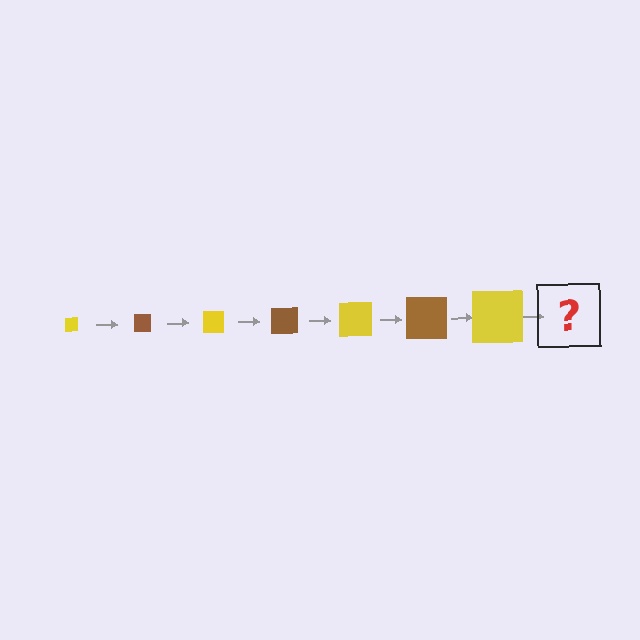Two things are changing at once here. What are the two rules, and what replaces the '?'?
The two rules are that the square grows larger each step and the color cycles through yellow and brown. The '?' should be a brown square, larger than the previous one.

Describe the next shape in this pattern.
It should be a brown square, larger than the previous one.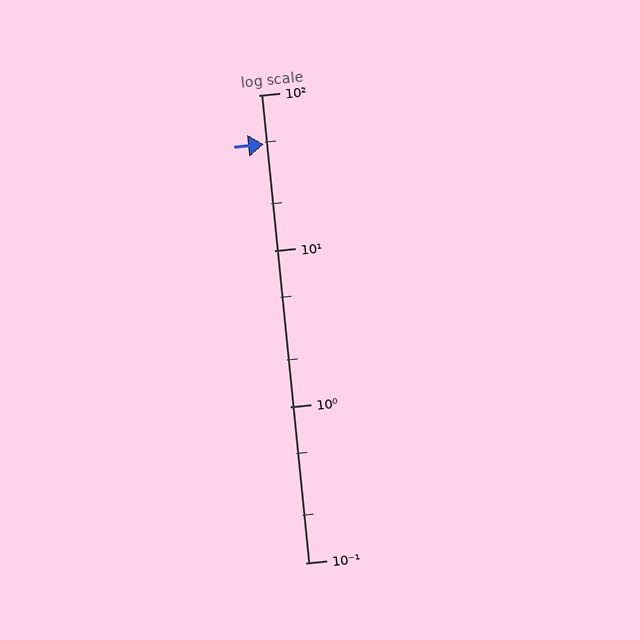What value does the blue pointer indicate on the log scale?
The pointer indicates approximately 48.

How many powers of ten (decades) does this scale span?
The scale spans 3 decades, from 0.1 to 100.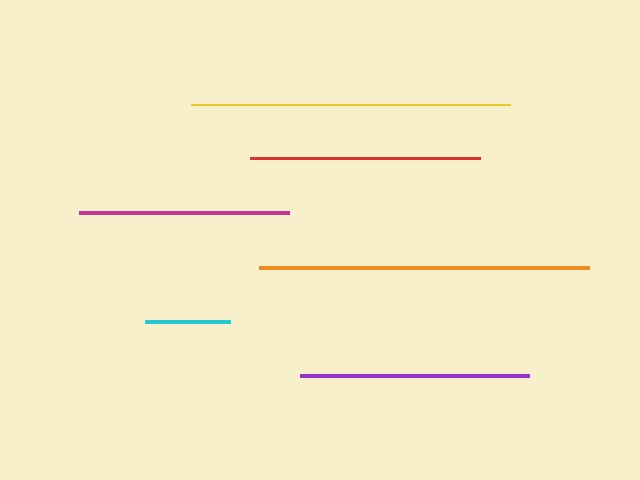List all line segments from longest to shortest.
From longest to shortest: orange, yellow, red, purple, magenta, cyan.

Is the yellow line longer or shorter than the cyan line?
The yellow line is longer than the cyan line.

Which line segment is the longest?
The orange line is the longest at approximately 330 pixels.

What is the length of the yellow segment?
The yellow segment is approximately 319 pixels long.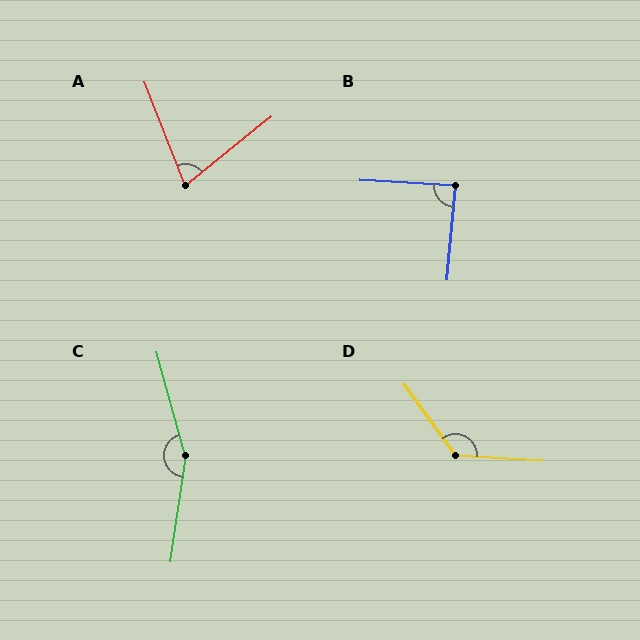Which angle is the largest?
C, at approximately 157 degrees.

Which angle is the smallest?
A, at approximately 73 degrees.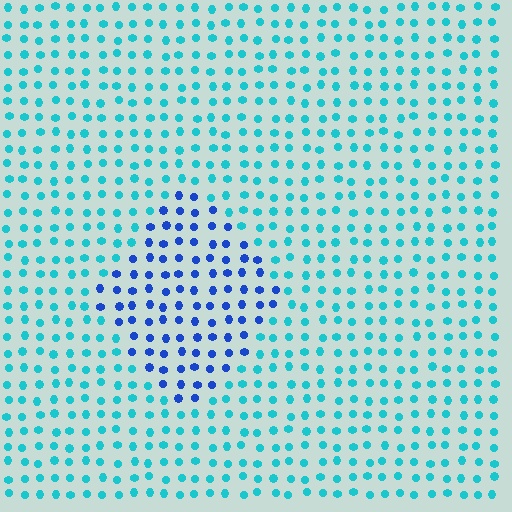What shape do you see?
I see a diamond.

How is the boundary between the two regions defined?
The boundary is defined purely by a slight shift in hue (about 44 degrees). Spacing, size, and orientation are identical on both sides.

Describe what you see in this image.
The image is filled with small cyan elements in a uniform arrangement. A diamond-shaped region is visible where the elements are tinted to a slightly different hue, forming a subtle color boundary.